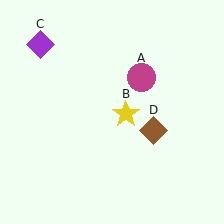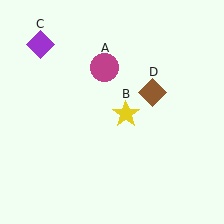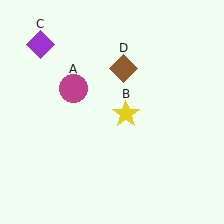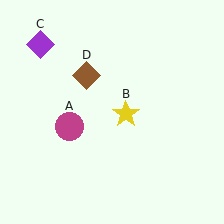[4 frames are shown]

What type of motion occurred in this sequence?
The magenta circle (object A), brown diamond (object D) rotated counterclockwise around the center of the scene.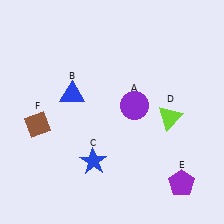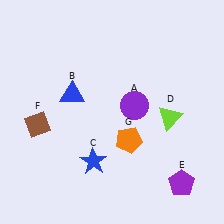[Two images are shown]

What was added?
An orange pentagon (G) was added in Image 2.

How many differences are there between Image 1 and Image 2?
There is 1 difference between the two images.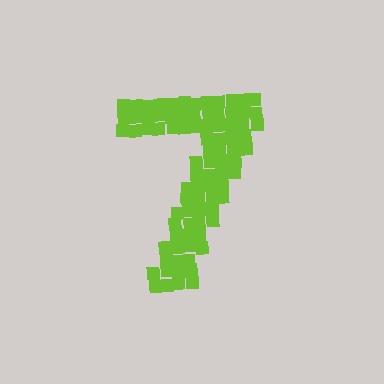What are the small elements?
The small elements are squares.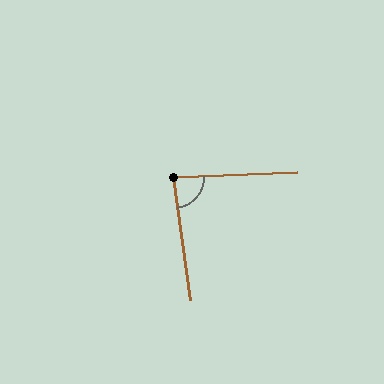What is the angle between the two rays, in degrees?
Approximately 85 degrees.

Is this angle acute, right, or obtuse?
It is acute.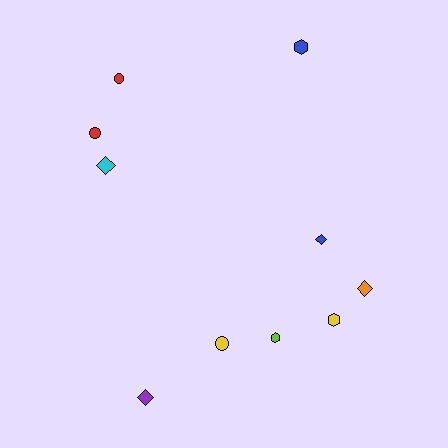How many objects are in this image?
There are 10 objects.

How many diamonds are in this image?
There are 4 diamonds.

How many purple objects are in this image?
There is 1 purple object.